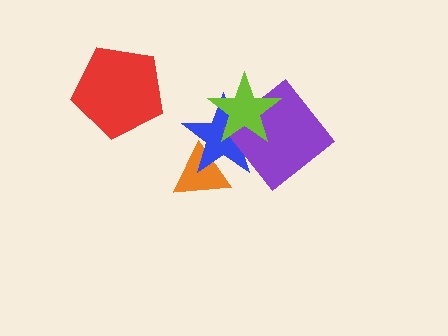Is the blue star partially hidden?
Yes, it is partially covered by another shape.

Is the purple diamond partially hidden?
Yes, it is partially covered by another shape.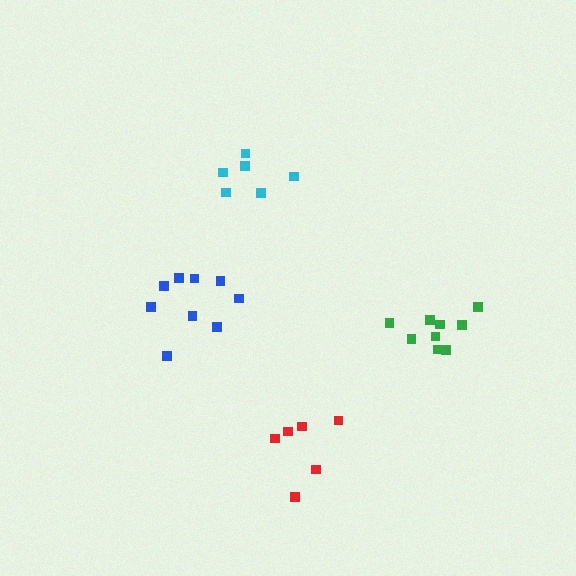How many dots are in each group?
Group 1: 6 dots, Group 2: 9 dots, Group 3: 6 dots, Group 4: 9 dots (30 total).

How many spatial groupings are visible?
There are 4 spatial groupings.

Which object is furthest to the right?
The green cluster is rightmost.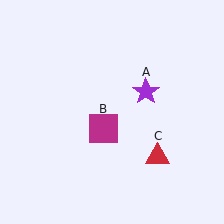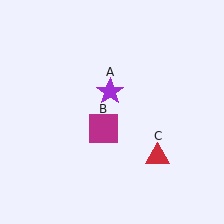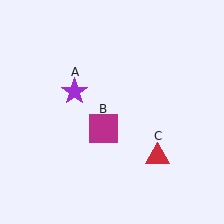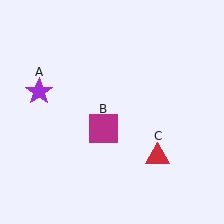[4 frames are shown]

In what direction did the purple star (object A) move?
The purple star (object A) moved left.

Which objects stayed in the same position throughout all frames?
Magenta square (object B) and red triangle (object C) remained stationary.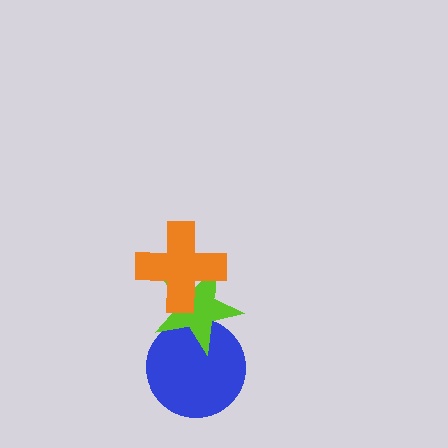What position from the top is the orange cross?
The orange cross is 1st from the top.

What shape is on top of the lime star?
The orange cross is on top of the lime star.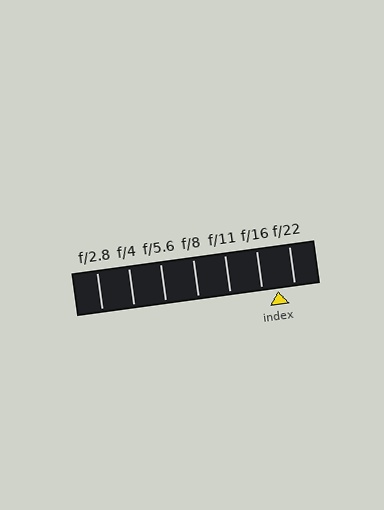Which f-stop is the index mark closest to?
The index mark is closest to f/16.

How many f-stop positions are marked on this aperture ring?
There are 7 f-stop positions marked.